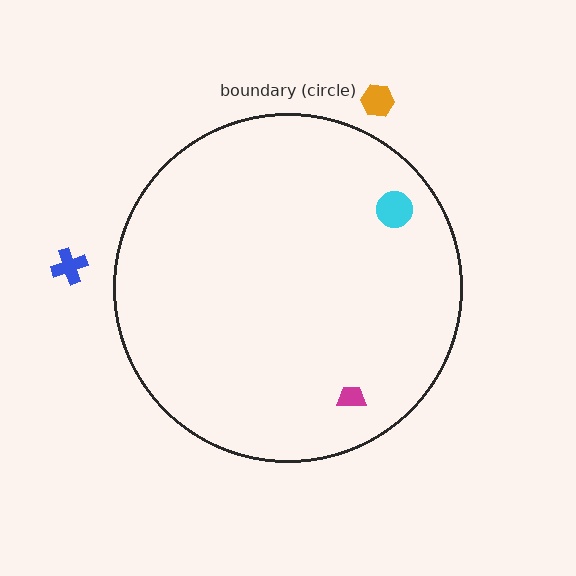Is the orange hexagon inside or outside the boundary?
Outside.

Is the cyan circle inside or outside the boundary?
Inside.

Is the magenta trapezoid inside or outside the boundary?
Inside.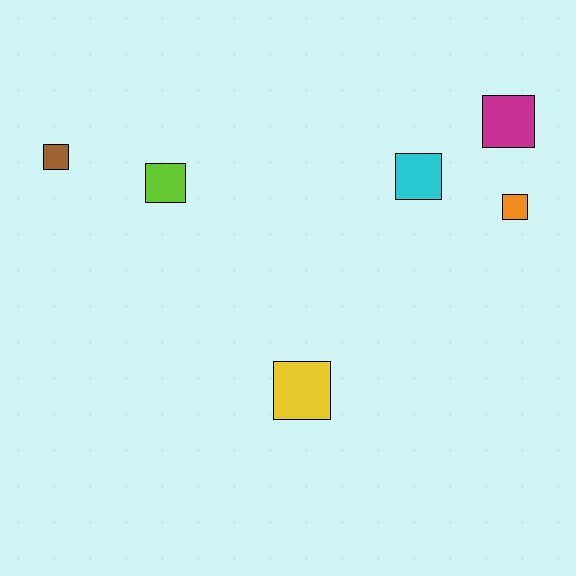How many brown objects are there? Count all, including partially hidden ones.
There is 1 brown object.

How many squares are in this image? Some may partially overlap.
There are 6 squares.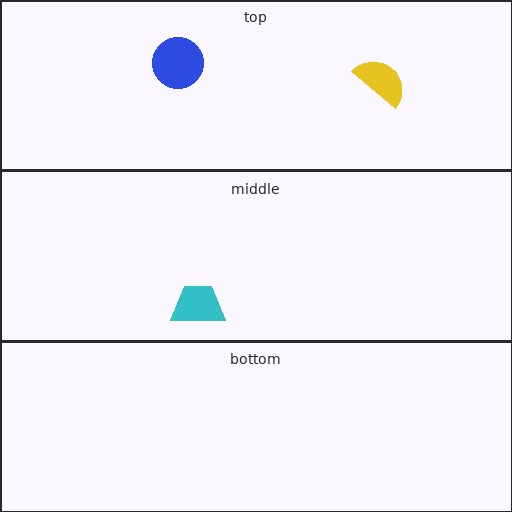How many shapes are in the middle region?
1.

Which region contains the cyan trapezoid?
The middle region.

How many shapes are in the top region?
2.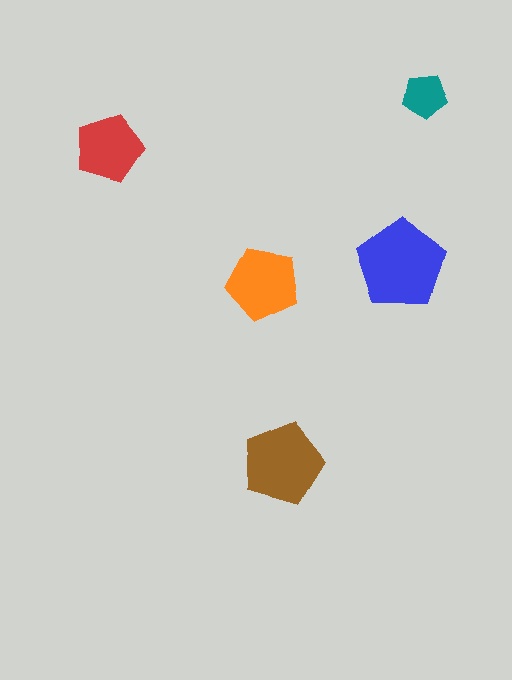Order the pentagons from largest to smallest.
the blue one, the brown one, the orange one, the red one, the teal one.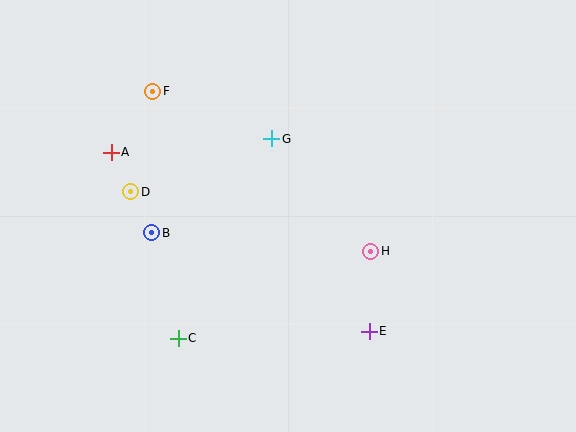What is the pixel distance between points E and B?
The distance between E and B is 239 pixels.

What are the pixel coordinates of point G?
Point G is at (272, 139).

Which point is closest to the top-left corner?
Point F is closest to the top-left corner.